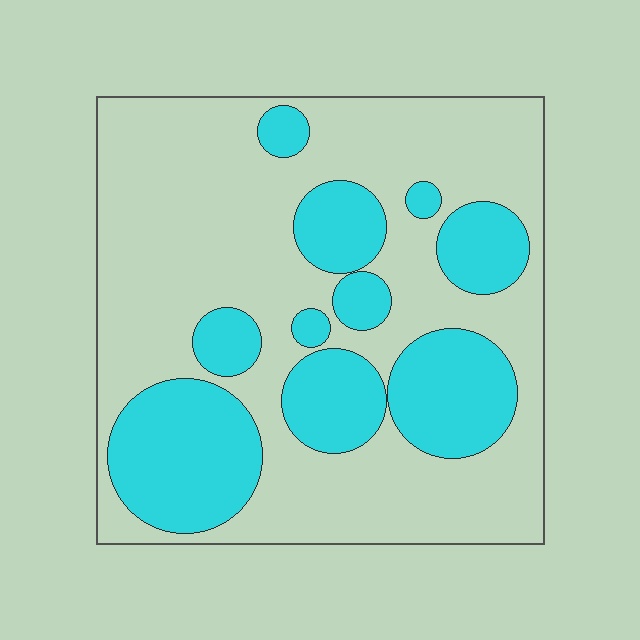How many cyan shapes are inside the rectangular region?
10.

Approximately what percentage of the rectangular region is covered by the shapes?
Approximately 35%.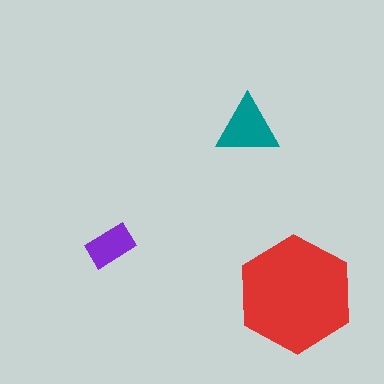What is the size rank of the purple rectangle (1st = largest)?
3rd.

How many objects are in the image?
There are 3 objects in the image.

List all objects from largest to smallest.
The red hexagon, the teal triangle, the purple rectangle.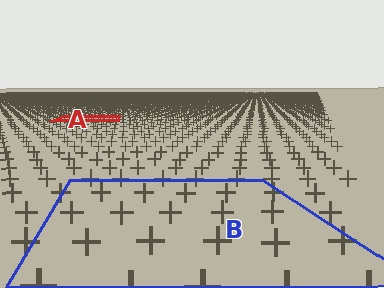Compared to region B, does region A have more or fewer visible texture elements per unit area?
Region A has more texture elements per unit area — they are packed more densely because it is farther away.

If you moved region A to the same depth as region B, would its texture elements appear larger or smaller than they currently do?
They would appear larger. At a closer depth, the same texture elements are projected at a bigger on-screen size.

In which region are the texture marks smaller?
The texture marks are smaller in region A, because it is farther away.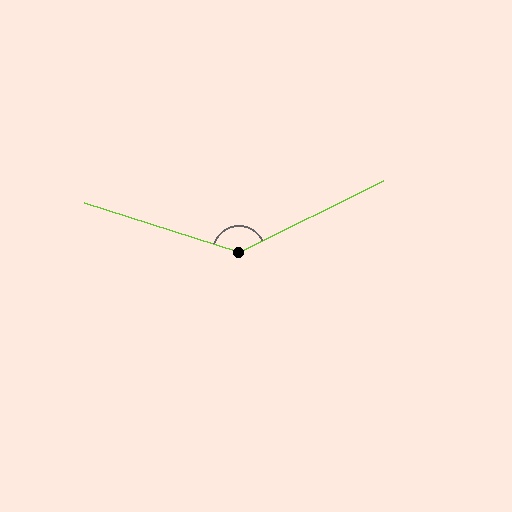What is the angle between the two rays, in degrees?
Approximately 136 degrees.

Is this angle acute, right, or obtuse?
It is obtuse.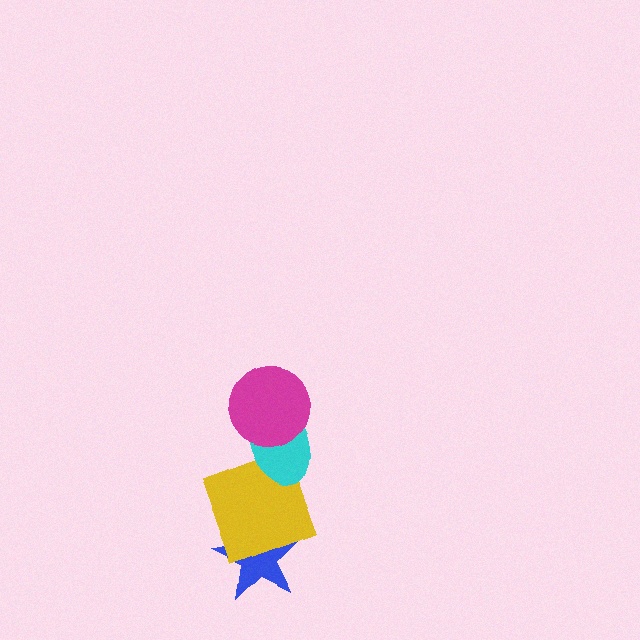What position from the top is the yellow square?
The yellow square is 3rd from the top.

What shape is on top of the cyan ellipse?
The magenta circle is on top of the cyan ellipse.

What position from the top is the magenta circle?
The magenta circle is 1st from the top.